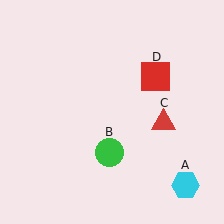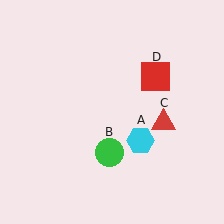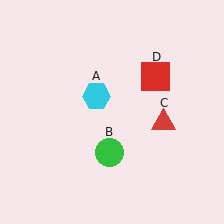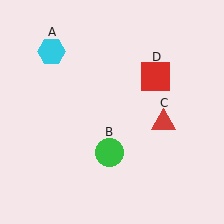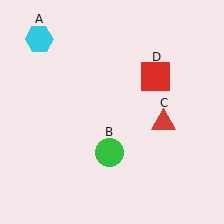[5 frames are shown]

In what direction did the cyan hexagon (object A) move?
The cyan hexagon (object A) moved up and to the left.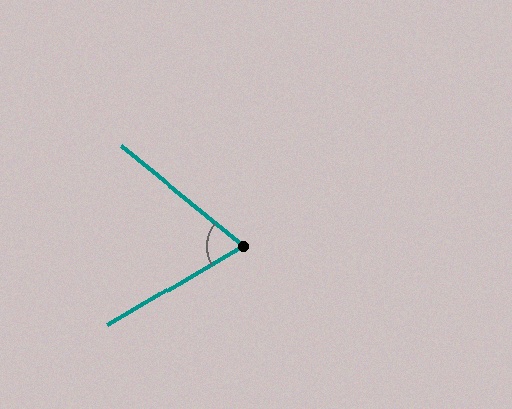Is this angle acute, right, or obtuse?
It is acute.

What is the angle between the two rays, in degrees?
Approximately 70 degrees.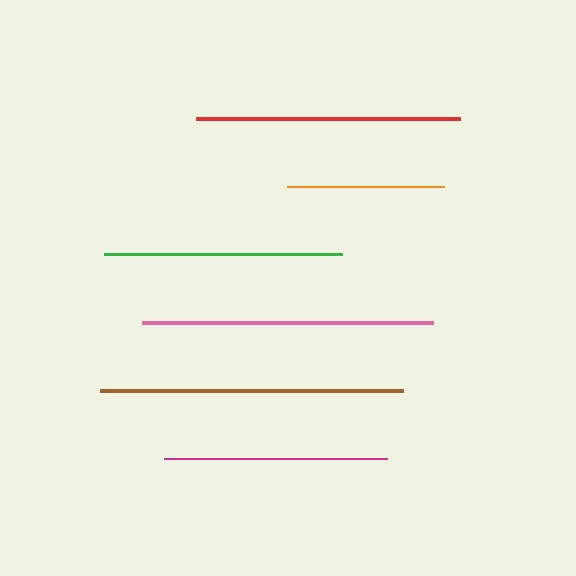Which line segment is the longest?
The brown line is the longest at approximately 303 pixels.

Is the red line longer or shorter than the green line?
The red line is longer than the green line.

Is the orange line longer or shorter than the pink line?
The pink line is longer than the orange line.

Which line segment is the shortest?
The orange line is the shortest at approximately 157 pixels.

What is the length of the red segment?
The red segment is approximately 264 pixels long.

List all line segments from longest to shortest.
From longest to shortest: brown, pink, red, green, magenta, orange.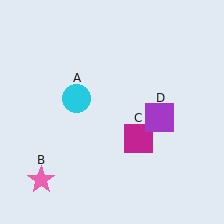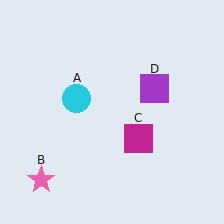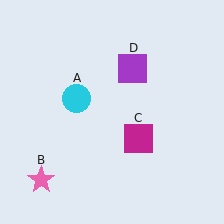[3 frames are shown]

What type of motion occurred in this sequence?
The purple square (object D) rotated counterclockwise around the center of the scene.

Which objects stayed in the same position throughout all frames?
Cyan circle (object A) and pink star (object B) and magenta square (object C) remained stationary.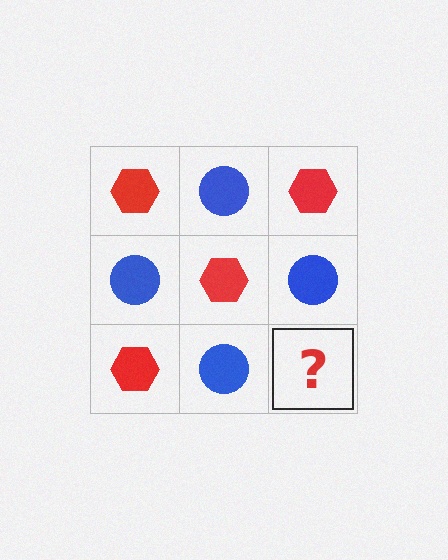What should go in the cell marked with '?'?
The missing cell should contain a red hexagon.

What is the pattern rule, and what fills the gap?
The rule is that it alternates red hexagon and blue circle in a checkerboard pattern. The gap should be filled with a red hexagon.